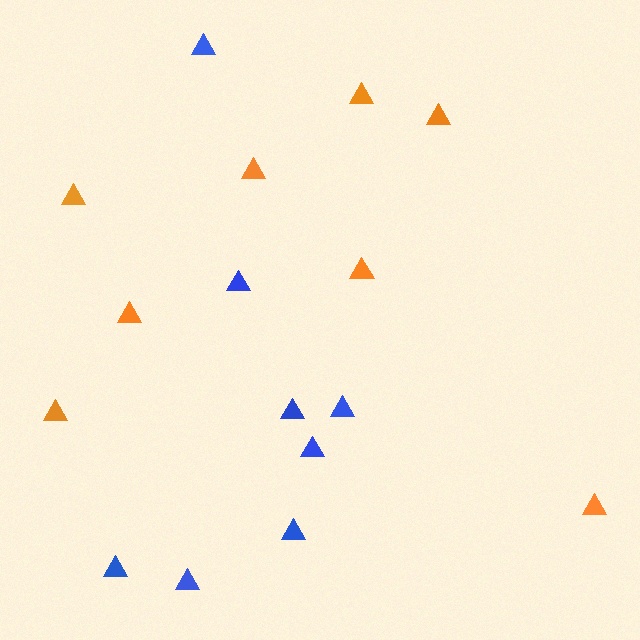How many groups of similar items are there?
There are 2 groups: one group of orange triangles (8) and one group of blue triangles (8).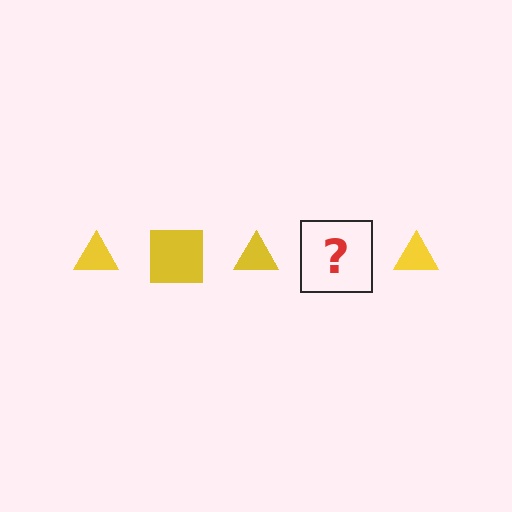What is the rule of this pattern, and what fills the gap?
The rule is that the pattern cycles through triangle, square shapes in yellow. The gap should be filled with a yellow square.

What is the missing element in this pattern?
The missing element is a yellow square.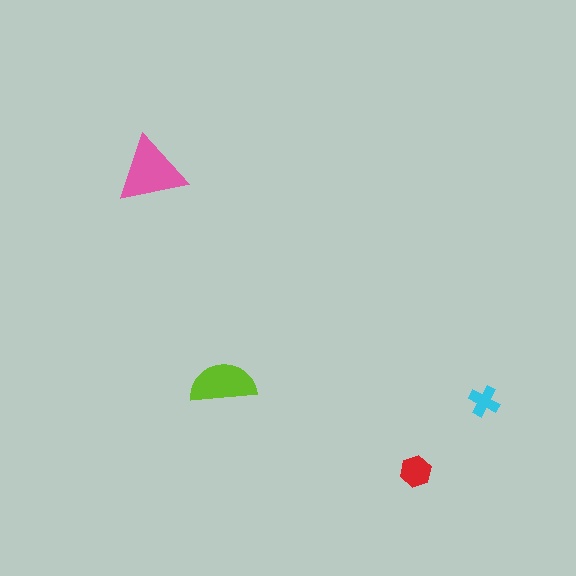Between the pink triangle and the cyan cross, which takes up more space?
The pink triangle.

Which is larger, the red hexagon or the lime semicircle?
The lime semicircle.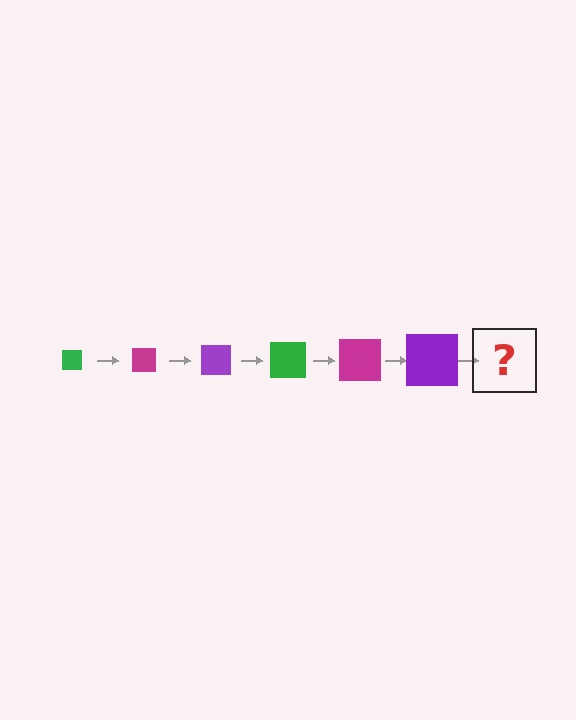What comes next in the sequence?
The next element should be a green square, larger than the previous one.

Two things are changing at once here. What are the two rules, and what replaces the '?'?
The two rules are that the square grows larger each step and the color cycles through green, magenta, and purple. The '?' should be a green square, larger than the previous one.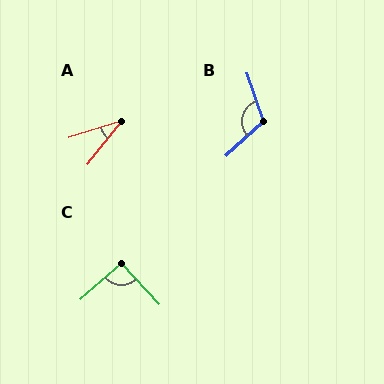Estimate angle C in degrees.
Approximately 91 degrees.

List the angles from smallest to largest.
A (35°), C (91°), B (114°).